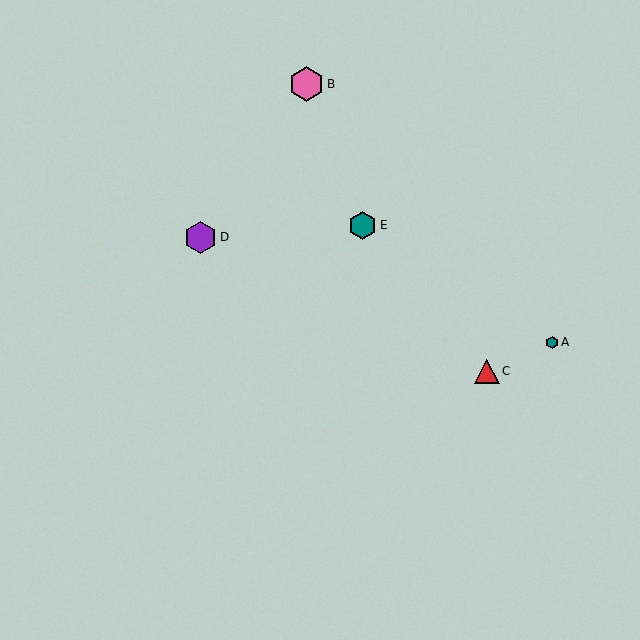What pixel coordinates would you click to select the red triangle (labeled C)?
Click at (487, 371) to select the red triangle C.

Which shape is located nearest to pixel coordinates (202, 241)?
The purple hexagon (labeled D) at (201, 237) is nearest to that location.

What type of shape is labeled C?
Shape C is a red triangle.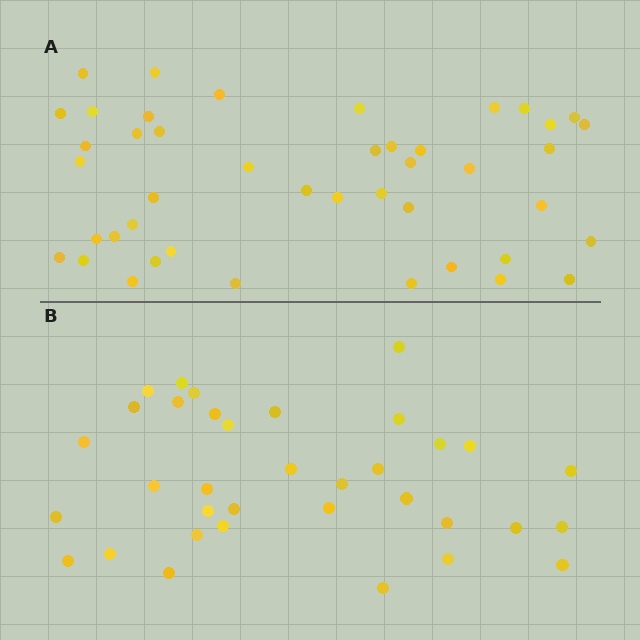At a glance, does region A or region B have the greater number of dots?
Region A (the top region) has more dots.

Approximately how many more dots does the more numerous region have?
Region A has roughly 8 or so more dots than region B.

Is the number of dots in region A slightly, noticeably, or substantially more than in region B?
Region A has noticeably more, but not dramatically so. The ratio is roughly 1.3 to 1.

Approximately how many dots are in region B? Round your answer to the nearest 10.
About 40 dots. (The exact count is 35, which rounds to 40.)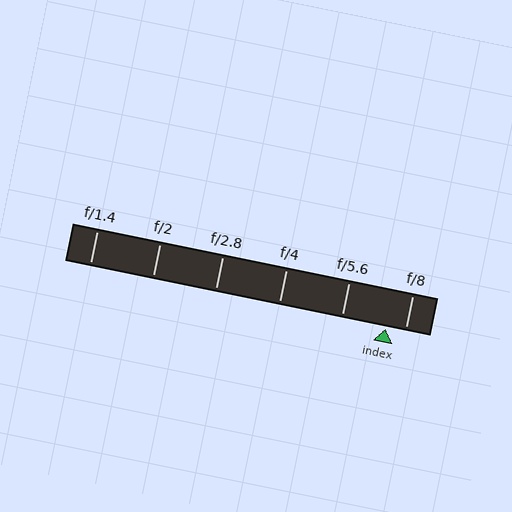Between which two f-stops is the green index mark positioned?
The index mark is between f/5.6 and f/8.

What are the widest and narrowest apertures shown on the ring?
The widest aperture shown is f/1.4 and the narrowest is f/8.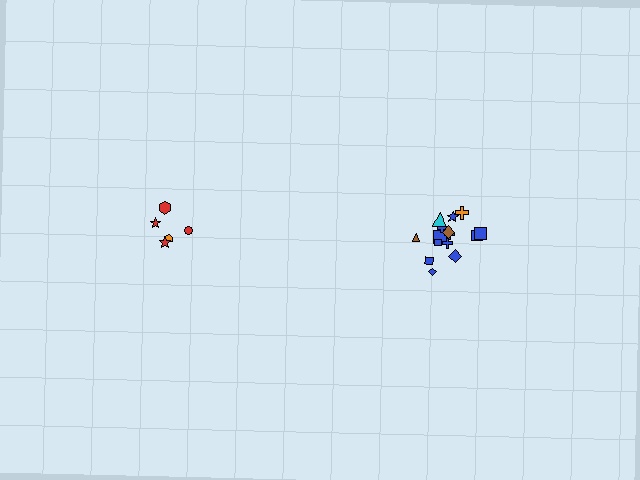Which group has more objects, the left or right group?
The right group.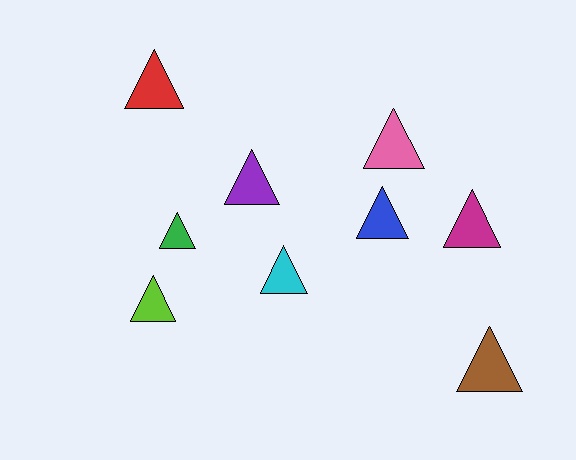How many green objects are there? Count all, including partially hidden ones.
There is 1 green object.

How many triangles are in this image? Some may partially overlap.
There are 9 triangles.